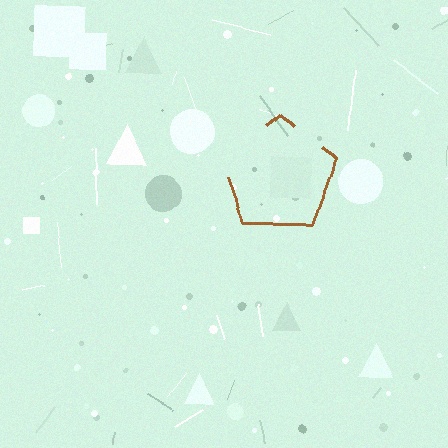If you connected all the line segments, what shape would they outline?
They would outline a pentagon.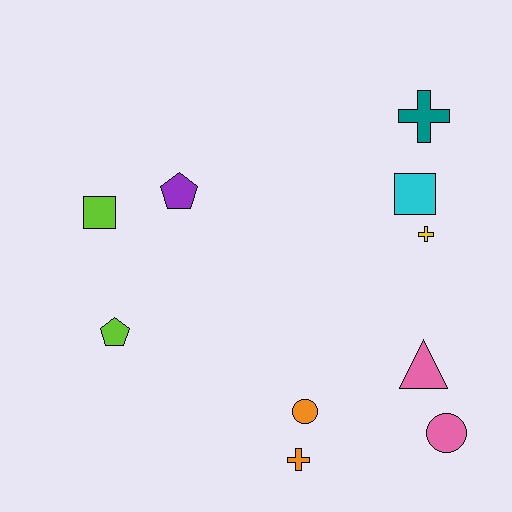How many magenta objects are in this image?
There are no magenta objects.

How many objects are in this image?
There are 10 objects.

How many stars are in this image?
There are no stars.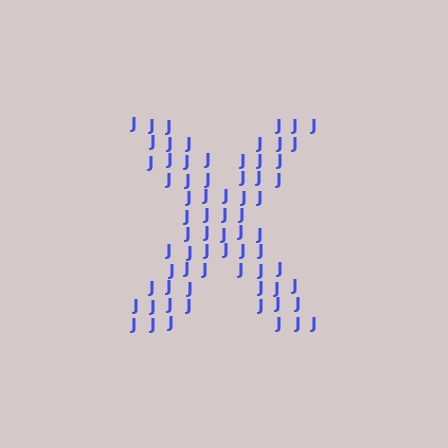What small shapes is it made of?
It is made of small letter J's.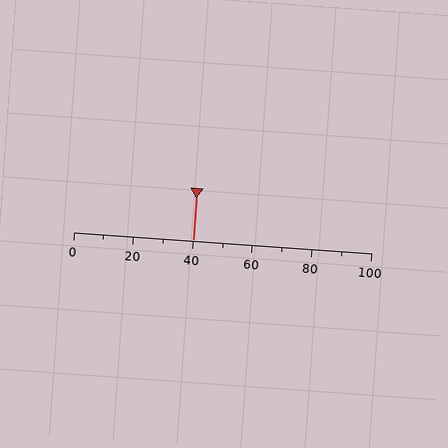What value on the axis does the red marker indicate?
The marker indicates approximately 40.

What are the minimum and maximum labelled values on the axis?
The axis runs from 0 to 100.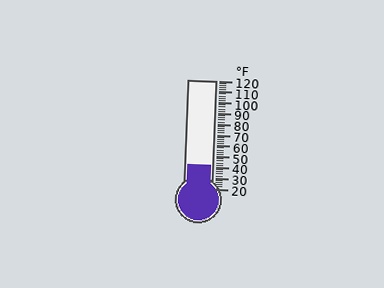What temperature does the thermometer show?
The thermometer shows approximately 42°F.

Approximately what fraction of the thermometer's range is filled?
The thermometer is filled to approximately 20% of its range.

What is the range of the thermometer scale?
The thermometer scale ranges from 20°F to 120°F.